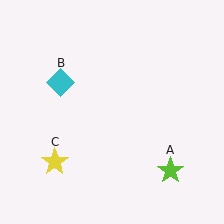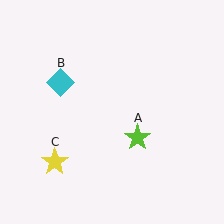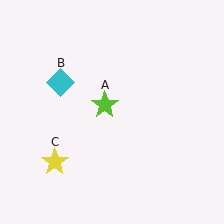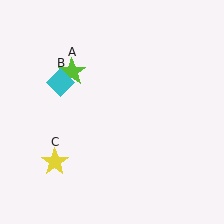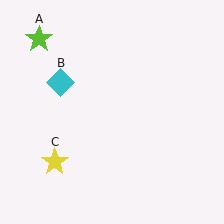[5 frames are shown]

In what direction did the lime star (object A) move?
The lime star (object A) moved up and to the left.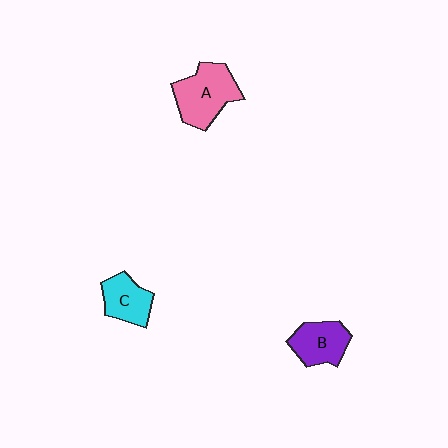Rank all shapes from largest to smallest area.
From largest to smallest: A (pink), B (purple), C (cyan).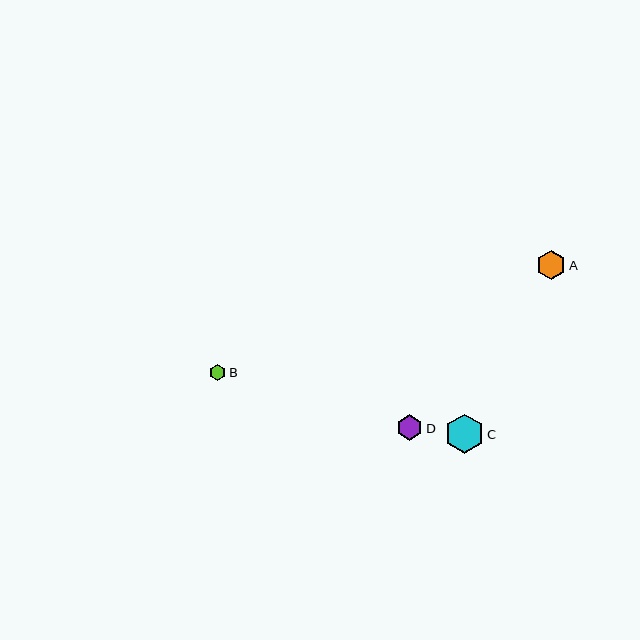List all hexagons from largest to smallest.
From largest to smallest: C, A, D, B.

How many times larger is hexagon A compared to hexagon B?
Hexagon A is approximately 1.8 times the size of hexagon B.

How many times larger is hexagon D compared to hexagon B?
Hexagon D is approximately 1.6 times the size of hexagon B.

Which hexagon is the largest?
Hexagon C is the largest with a size of approximately 39 pixels.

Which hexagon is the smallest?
Hexagon B is the smallest with a size of approximately 16 pixels.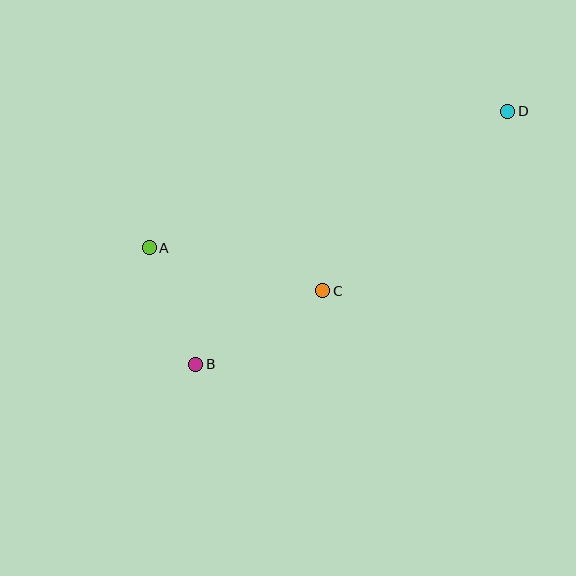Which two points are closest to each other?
Points A and B are closest to each other.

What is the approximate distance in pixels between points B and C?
The distance between B and C is approximately 147 pixels.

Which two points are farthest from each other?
Points B and D are farthest from each other.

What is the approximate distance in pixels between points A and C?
The distance between A and C is approximately 179 pixels.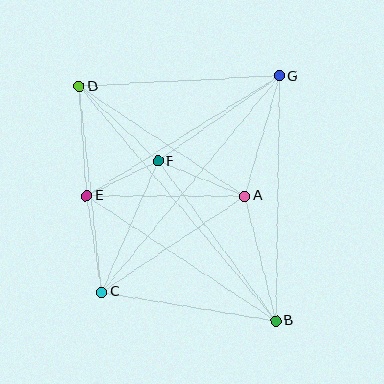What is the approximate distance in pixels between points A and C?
The distance between A and C is approximately 172 pixels.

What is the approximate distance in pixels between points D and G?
The distance between D and G is approximately 201 pixels.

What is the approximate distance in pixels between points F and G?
The distance between F and G is approximately 149 pixels.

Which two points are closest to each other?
Points E and F are closest to each other.